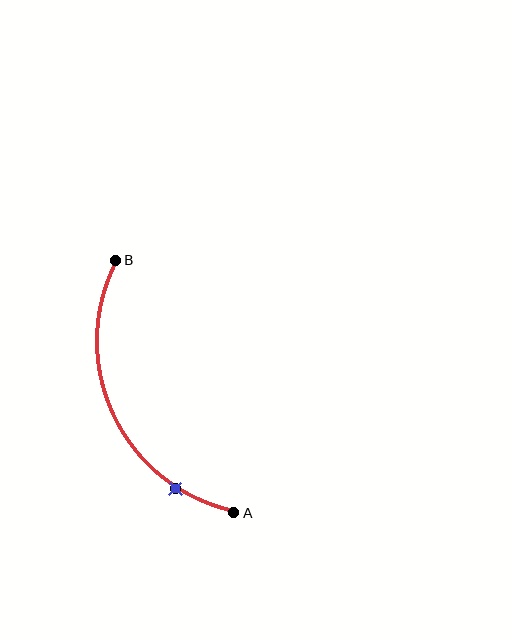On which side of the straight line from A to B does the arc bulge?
The arc bulges to the left of the straight line connecting A and B.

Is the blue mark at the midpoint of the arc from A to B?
No. The blue mark lies on the arc but is closer to endpoint A. The arc midpoint would be at the point on the curve equidistant along the arc from both A and B.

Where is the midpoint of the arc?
The arc midpoint is the point on the curve farthest from the straight line joining A and B. It sits to the left of that line.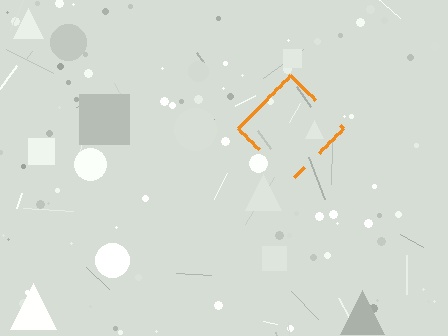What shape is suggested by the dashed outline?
The dashed outline suggests a diamond.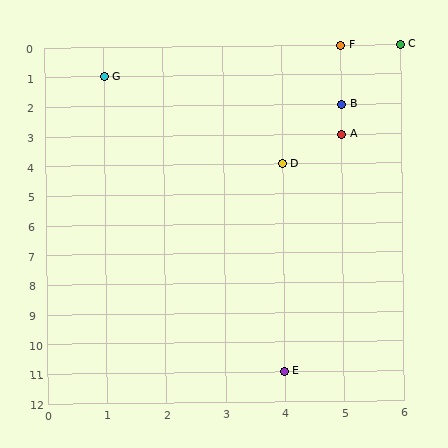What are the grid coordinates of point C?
Point C is at grid coordinates (6, 0).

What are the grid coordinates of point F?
Point F is at grid coordinates (5, 0).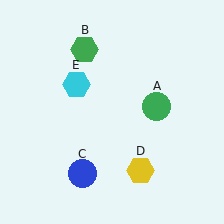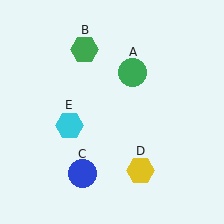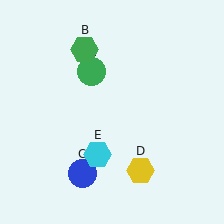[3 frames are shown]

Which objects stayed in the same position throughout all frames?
Green hexagon (object B) and blue circle (object C) and yellow hexagon (object D) remained stationary.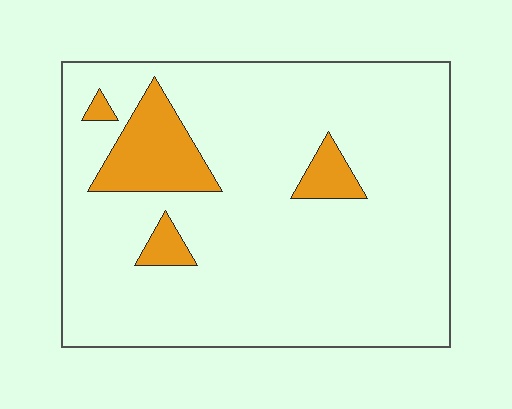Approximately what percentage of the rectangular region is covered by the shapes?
Approximately 10%.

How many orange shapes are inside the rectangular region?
4.